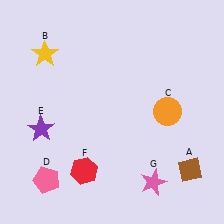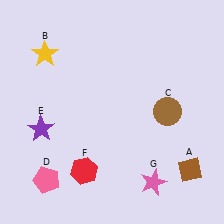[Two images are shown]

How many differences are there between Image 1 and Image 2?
There is 1 difference between the two images.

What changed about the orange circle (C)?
In Image 1, C is orange. In Image 2, it changed to brown.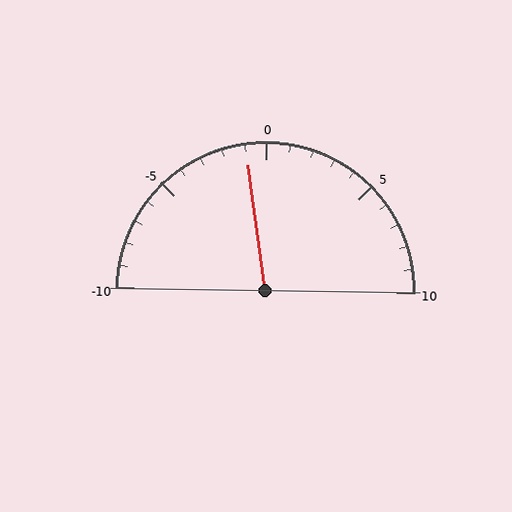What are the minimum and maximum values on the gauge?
The gauge ranges from -10 to 10.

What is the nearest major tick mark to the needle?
The nearest major tick mark is 0.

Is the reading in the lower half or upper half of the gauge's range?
The reading is in the lower half of the range (-10 to 10).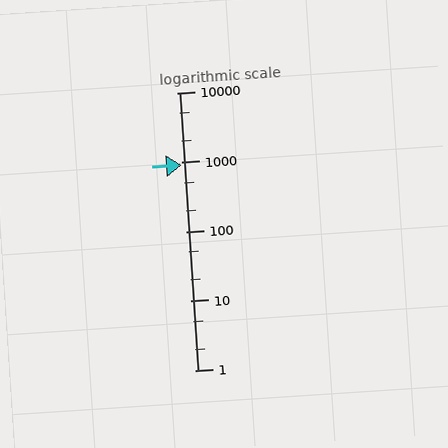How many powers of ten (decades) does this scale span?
The scale spans 4 decades, from 1 to 10000.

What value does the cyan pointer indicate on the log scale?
The pointer indicates approximately 920.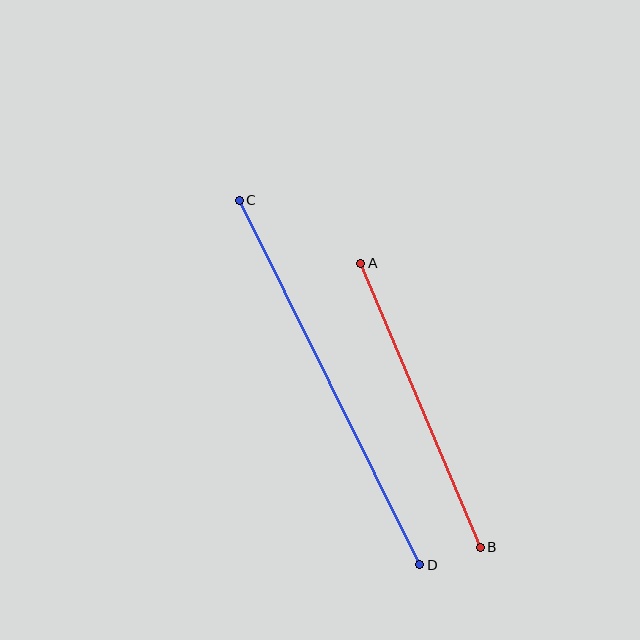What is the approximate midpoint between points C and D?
The midpoint is at approximately (330, 383) pixels.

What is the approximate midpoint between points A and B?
The midpoint is at approximately (421, 405) pixels.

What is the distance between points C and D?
The distance is approximately 407 pixels.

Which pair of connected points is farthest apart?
Points C and D are farthest apart.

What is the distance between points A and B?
The distance is approximately 308 pixels.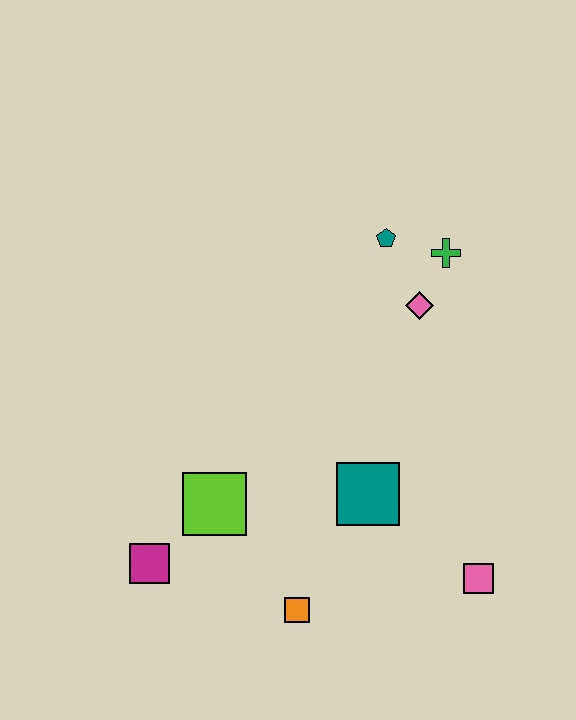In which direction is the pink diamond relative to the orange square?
The pink diamond is above the orange square.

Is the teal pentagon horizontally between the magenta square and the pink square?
Yes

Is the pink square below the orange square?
No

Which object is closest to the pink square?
The teal square is closest to the pink square.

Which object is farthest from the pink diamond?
The magenta square is farthest from the pink diamond.